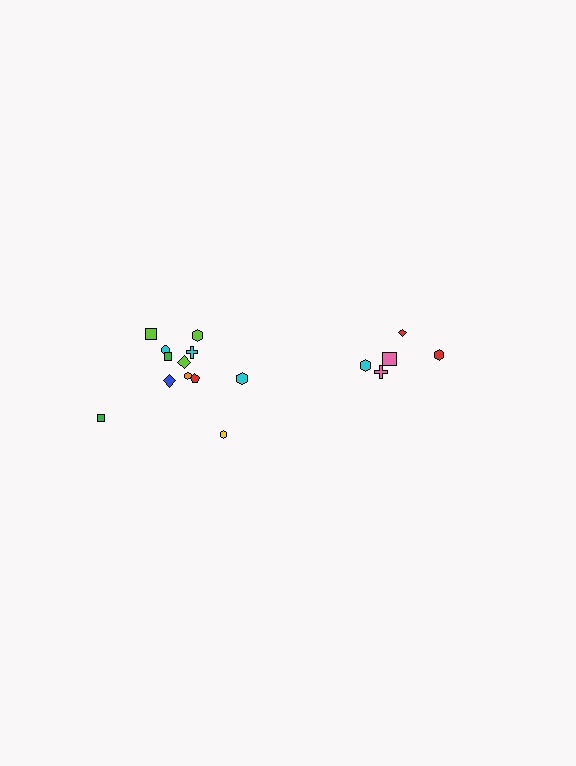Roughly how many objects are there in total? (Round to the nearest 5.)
Roughly 15 objects in total.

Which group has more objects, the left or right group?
The left group.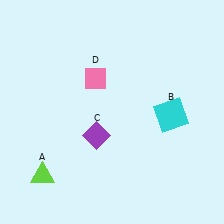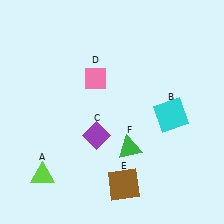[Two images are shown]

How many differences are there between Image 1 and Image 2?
There are 2 differences between the two images.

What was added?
A brown square (E), a green triangle (F) were added in Image 2.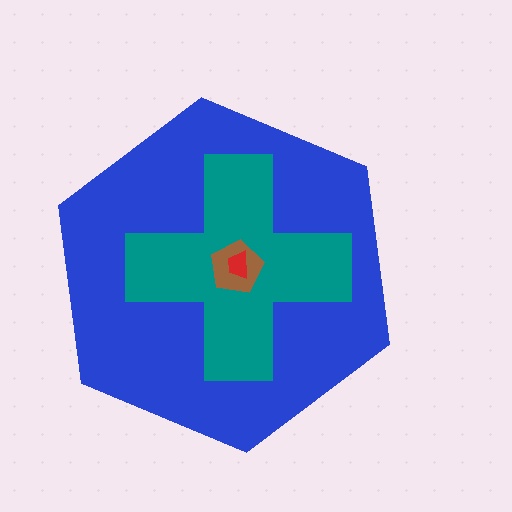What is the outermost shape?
The blue hexagon.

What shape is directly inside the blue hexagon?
The teal cross.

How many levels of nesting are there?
4.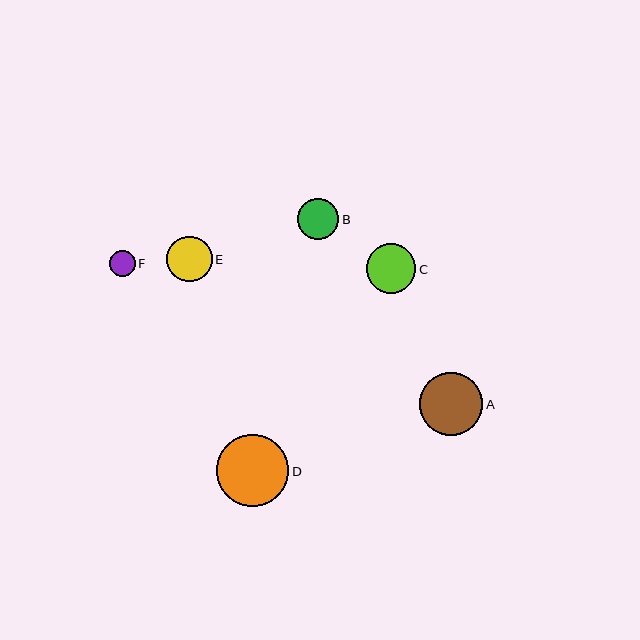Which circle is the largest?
Circle D is the largest with a size of approximately 72 pixels.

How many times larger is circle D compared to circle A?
Circle D is approximately 1.1 times the size of circle A.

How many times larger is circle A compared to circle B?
Circle A is approximately 1.5 times the size of circle B.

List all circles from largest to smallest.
From largest to smallest: D, A, C, E, B, F.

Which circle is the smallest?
Circle F is the smallest with a size of approximately 26 pixels.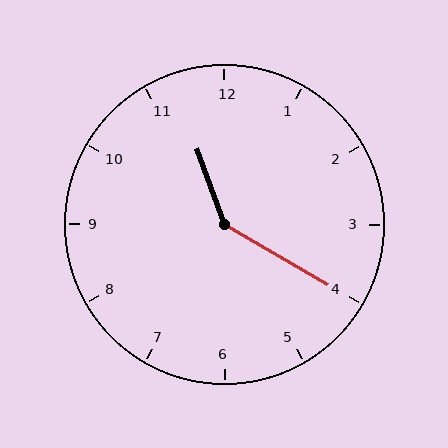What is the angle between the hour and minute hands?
Approximately 140 degrees.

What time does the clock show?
11:20.